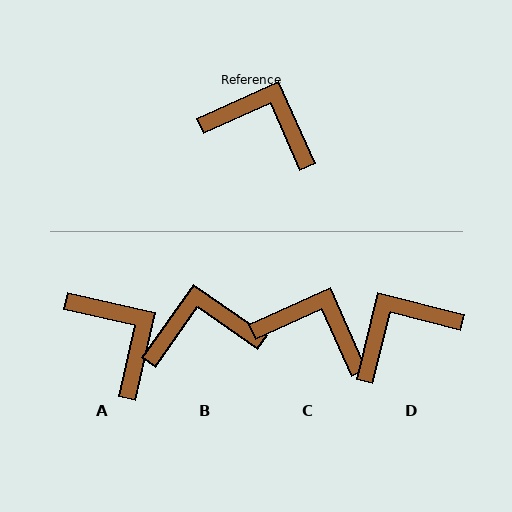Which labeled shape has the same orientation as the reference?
C.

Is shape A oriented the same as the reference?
No, it is off by about 37 degrees.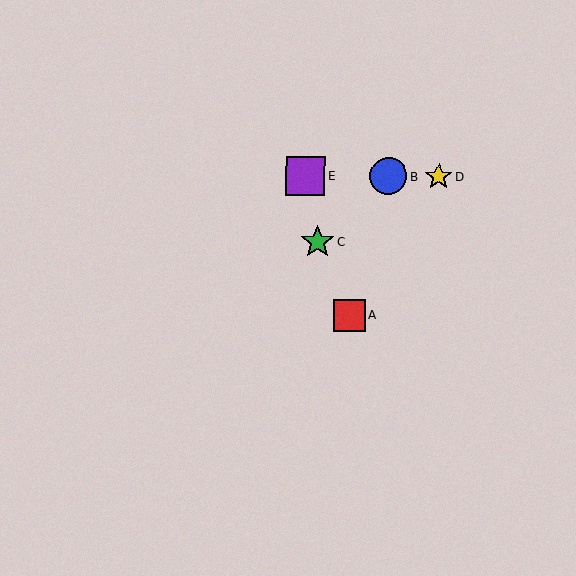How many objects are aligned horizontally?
3 objects (B, D, E) are aligned horizontally.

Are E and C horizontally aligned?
No, E is at y≈176 and C is at y≈242.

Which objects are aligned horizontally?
Objects B, D, E are aligned horizontally.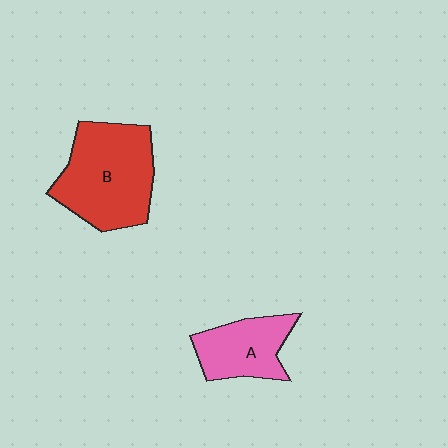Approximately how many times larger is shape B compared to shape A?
Approximately 1.7 times.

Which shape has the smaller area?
Shape A (pink).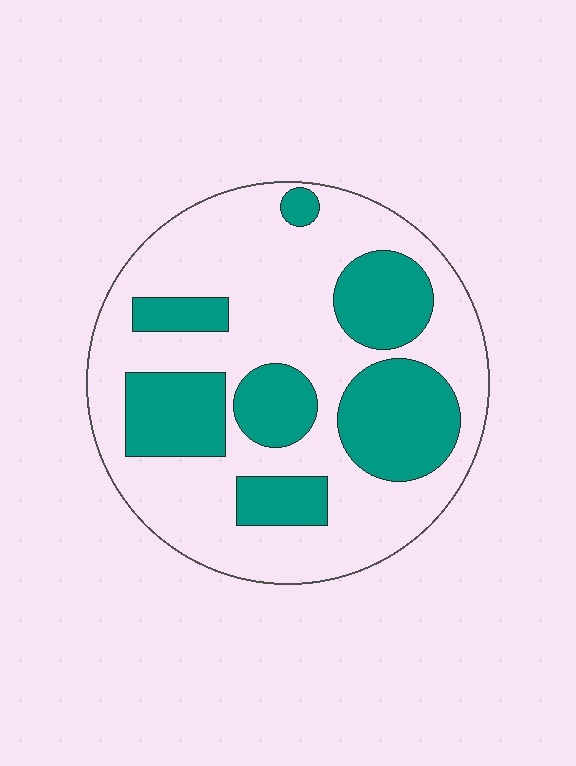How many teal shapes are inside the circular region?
7.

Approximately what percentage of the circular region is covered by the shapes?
Approximately 35%.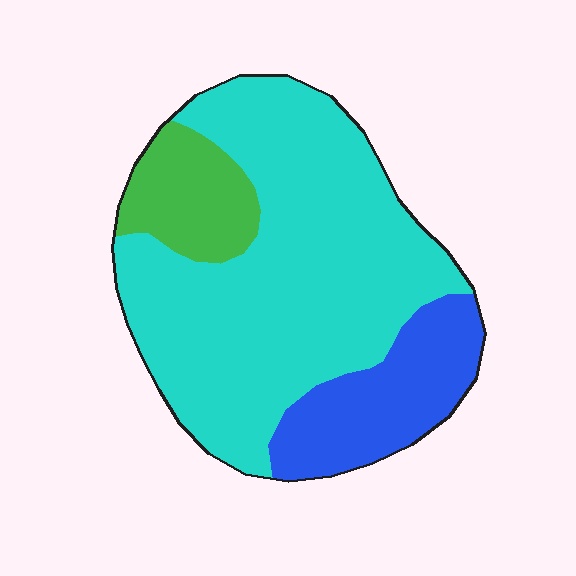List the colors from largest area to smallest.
From largest to smallest: cyan, blue, green.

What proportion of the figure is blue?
Blue takes up about one fifth (1/5) of the figure.